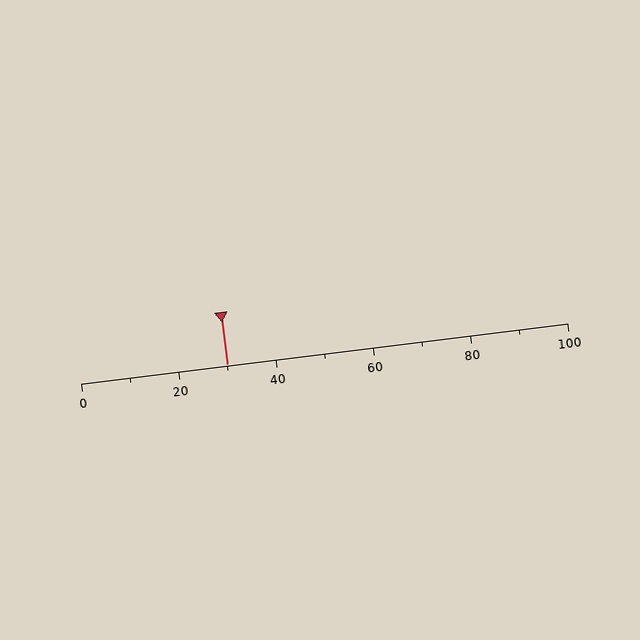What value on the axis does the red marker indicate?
The marker indicates approximately 30.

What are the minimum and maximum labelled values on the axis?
The axis runs from 0 to 100.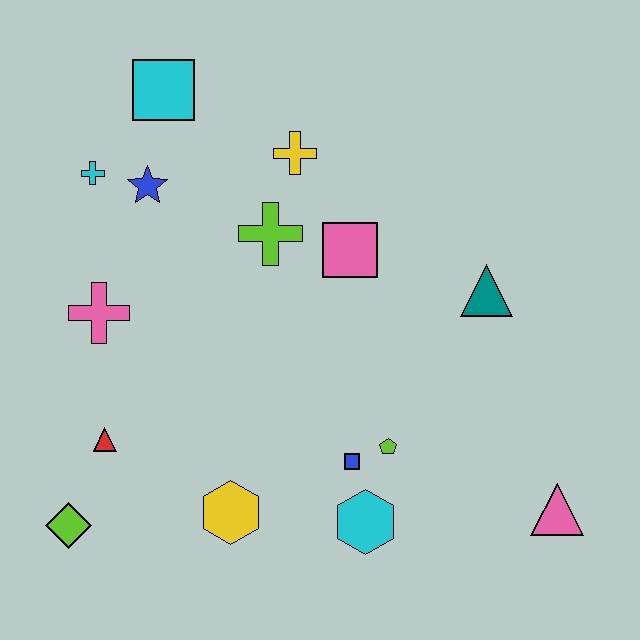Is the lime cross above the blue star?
No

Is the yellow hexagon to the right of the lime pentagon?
No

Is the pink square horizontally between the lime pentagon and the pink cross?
Yes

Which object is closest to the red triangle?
The lime diamond is closest to the red triangle.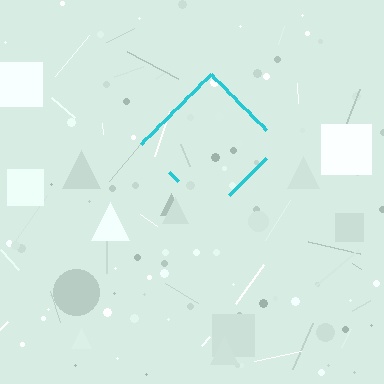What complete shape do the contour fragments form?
The contour fragments form a diamond.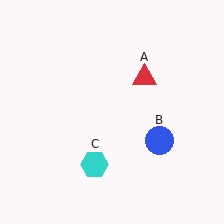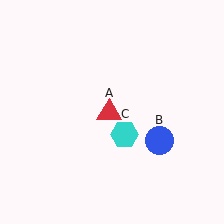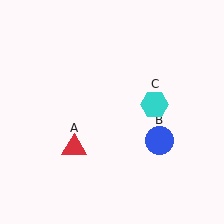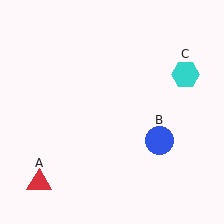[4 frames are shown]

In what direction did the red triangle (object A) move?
The red triangle (object A) moved down and to the left.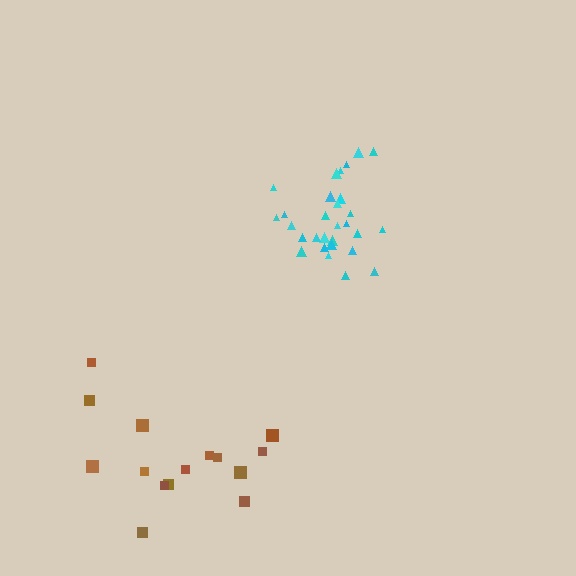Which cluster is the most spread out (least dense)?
Brown.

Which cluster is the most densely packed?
Cyan.